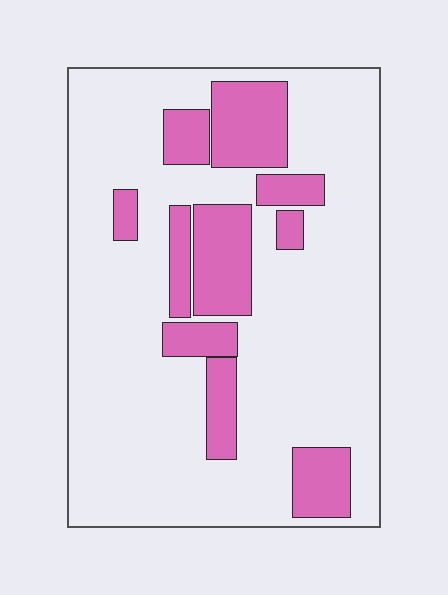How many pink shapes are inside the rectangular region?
10.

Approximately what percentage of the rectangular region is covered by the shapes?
Approximately 25%.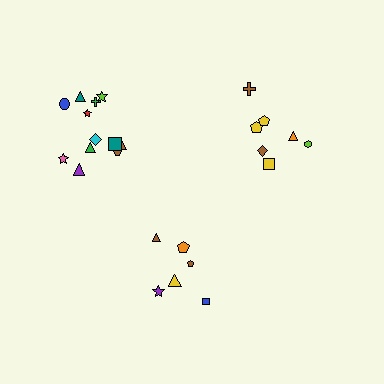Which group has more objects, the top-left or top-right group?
The top-left group.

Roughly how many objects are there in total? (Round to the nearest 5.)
Roughly 25 objects in total.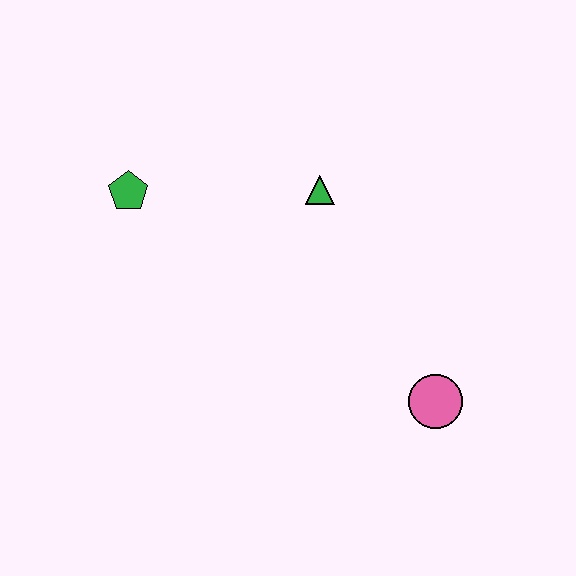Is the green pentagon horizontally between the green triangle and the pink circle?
No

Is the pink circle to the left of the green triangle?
No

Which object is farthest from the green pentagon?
The pink circle is farthest from the green pentagon.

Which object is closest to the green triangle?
The green pentagon is closest to the green triangle.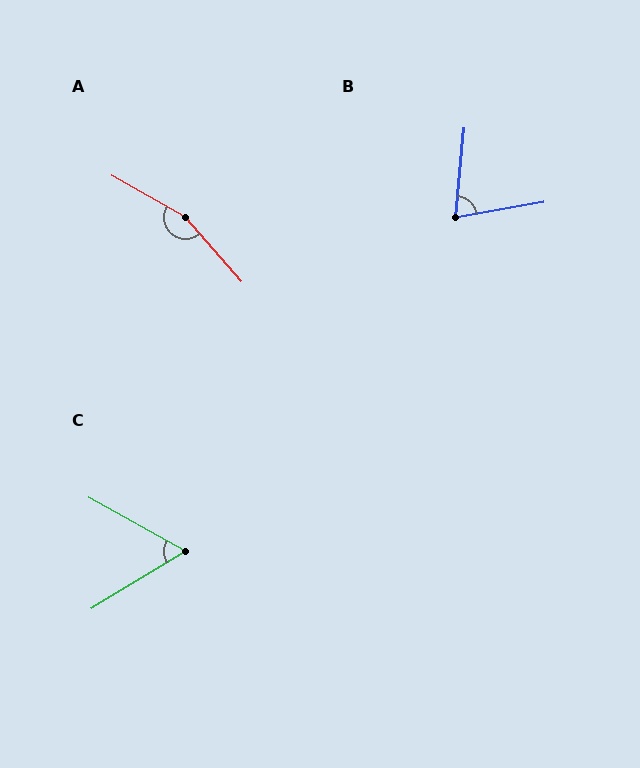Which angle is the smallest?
C, at approximately 60 degrees.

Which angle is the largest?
A, at approximately 161 degrees.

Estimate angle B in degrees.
Approximately 75 degrees.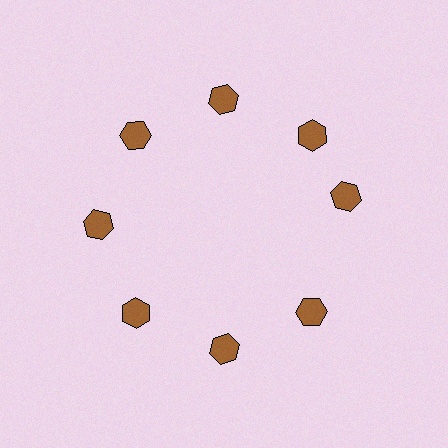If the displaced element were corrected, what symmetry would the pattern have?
It would have 8-fold rotational symmetry — the pattern would map onto itself every 45 degrees.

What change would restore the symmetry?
The symmetry would be restored by rotating it back into even spacing with its neighbors so that all 8 hexagons sit at equal angles and equal distance from the center.